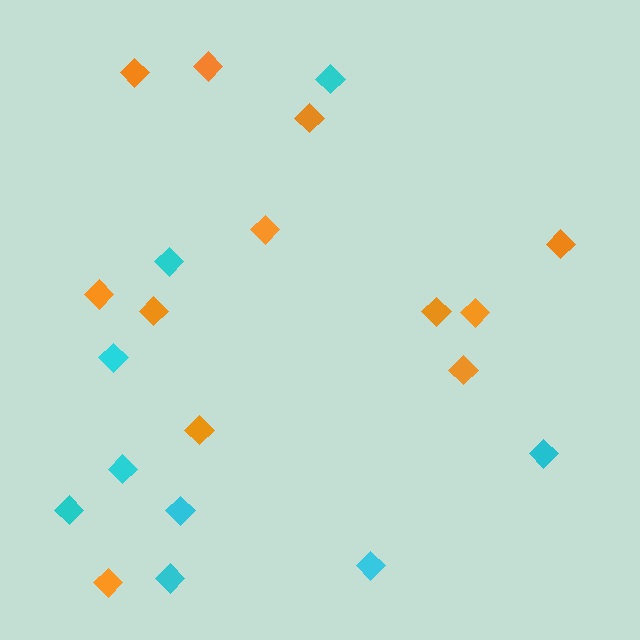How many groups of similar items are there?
There are 2 groups: one group of cyan diamonds (9) and one group of orange diamonds (12).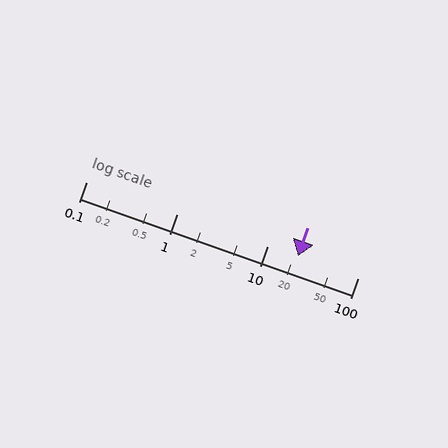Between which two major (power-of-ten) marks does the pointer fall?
The pointer is between 10 and 100.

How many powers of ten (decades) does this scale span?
The scale spans 3 decades, from 0.1 to 100.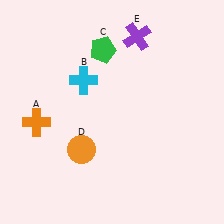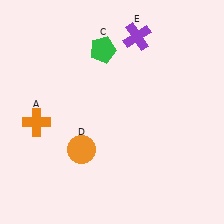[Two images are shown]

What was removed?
The cyan cross (B) was removed in Image 2.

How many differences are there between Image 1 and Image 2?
There is 1 difference between the two images.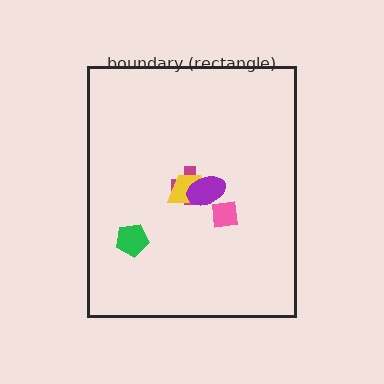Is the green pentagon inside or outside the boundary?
Inside.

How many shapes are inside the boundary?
5 inside, 0 outside.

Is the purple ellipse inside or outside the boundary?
Inside.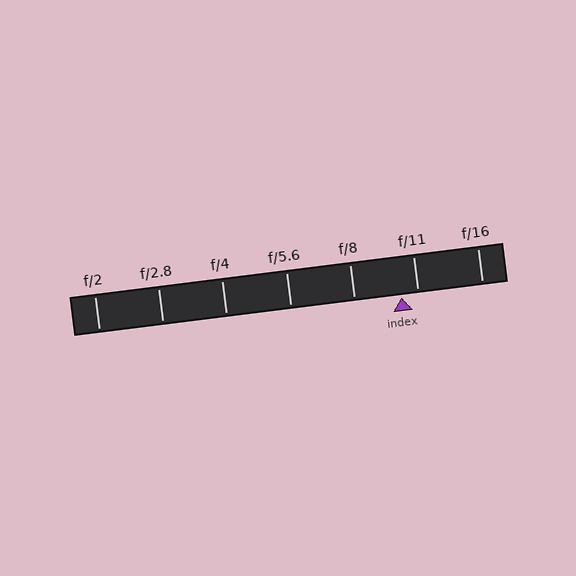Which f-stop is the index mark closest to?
The index mark is closest to f/11.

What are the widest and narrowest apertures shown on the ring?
The widest aperture shown is f/2 and the narrowest is f/16.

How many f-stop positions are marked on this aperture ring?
There are 7 f-stop positions marked.